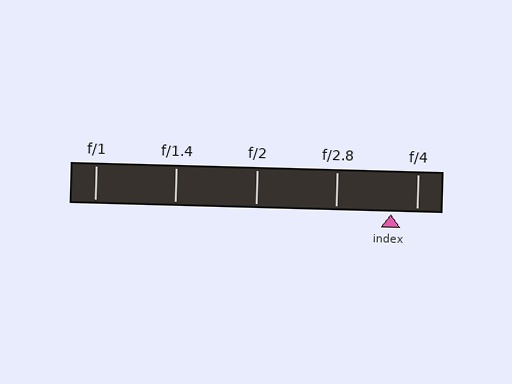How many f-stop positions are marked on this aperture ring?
There are 5 f-stop positions marked.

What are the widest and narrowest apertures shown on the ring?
The widest aperture shown is f/1 and the narrowest is f/4.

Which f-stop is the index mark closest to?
The index mark is closest to f/4.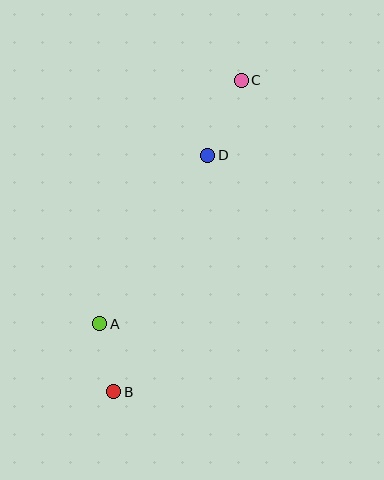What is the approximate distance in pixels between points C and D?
The distance between C and D is approximately 82 pixels.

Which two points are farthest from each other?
Points B and C are farthest from each other.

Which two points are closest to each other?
Points A and B are closest to each other.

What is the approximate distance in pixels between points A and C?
The distance between A and C is approximately 281 pixels.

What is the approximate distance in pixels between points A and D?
The distance between A and D is approximately 200 pixels.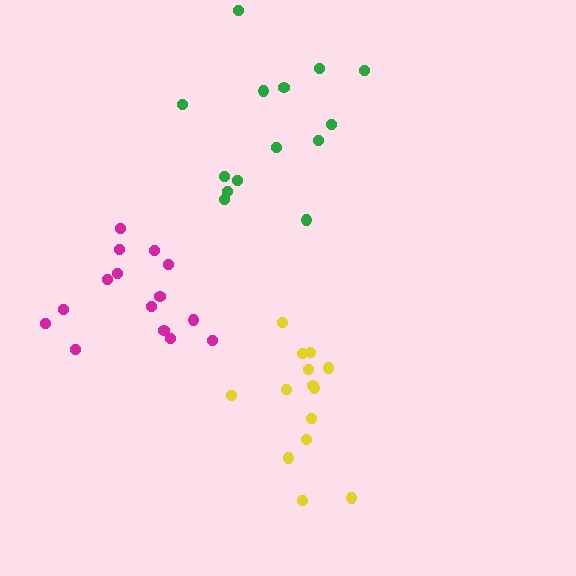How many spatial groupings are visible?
There are 3 spatial groupings.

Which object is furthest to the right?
The yellow cluster is rightmost.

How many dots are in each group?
Group 1: 15 dots, Group 2: 14 dots, Group 3: 14 dots (43 total).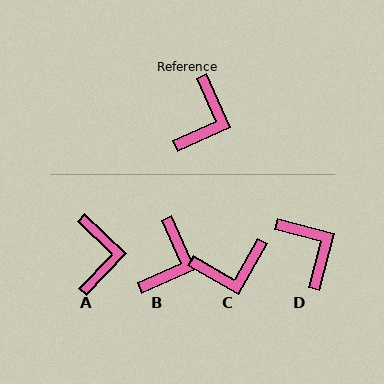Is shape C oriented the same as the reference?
No, it is off by about 54 degrees.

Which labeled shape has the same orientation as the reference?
B.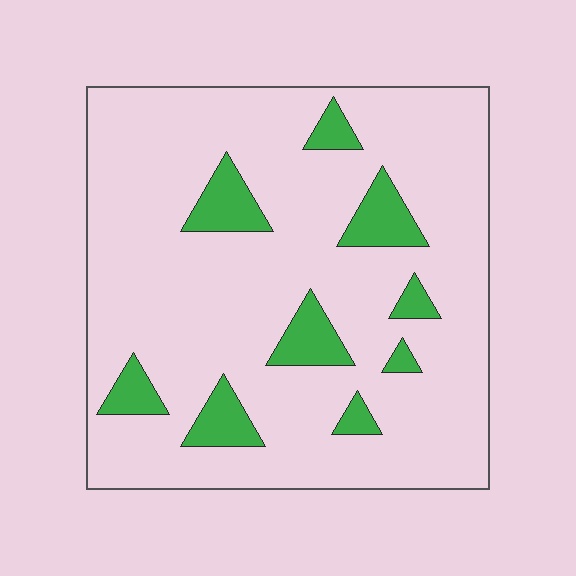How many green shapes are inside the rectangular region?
9.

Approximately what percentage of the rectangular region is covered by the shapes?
Approximately 15%.